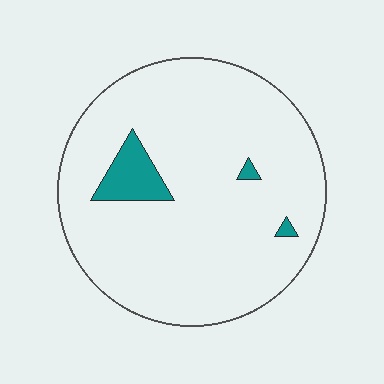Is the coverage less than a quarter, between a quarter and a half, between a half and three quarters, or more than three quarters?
Less than a quarter.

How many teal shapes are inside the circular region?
3.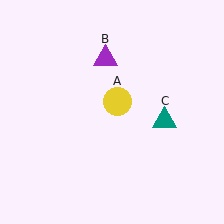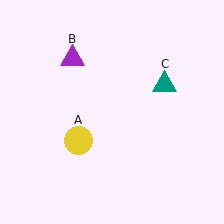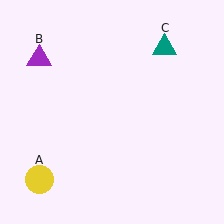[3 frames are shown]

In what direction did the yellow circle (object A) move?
The yellow circle (object A) moved down and to the left.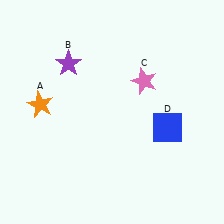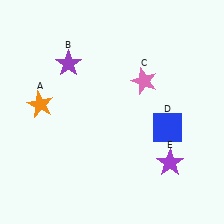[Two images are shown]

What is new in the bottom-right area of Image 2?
A purple star (E) was added in the bottom-right area of Image 2.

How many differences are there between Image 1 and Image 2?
There is 1 difference between the two images.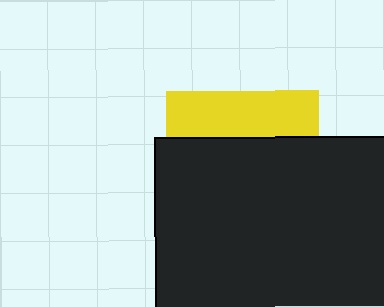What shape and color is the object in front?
The object in front is a black rectangle.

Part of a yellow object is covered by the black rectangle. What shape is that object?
It is a square.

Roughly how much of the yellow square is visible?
A small part of it is visible (roughly 30%).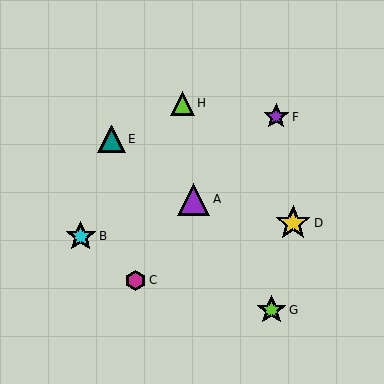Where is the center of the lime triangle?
The center of the lime triangle is at (182, 103).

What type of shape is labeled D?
Shape D is a yellow star.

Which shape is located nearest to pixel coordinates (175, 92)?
The lime triangle (labeled H) at (182, 103) is nearest to that location.